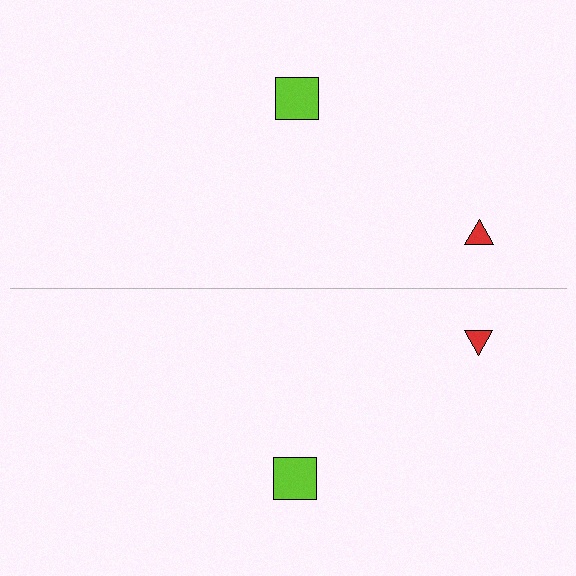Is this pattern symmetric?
Yes, this pattern has bilateral (reflection) symmetry.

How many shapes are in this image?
There are 4 shapes in this image.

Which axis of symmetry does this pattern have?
The pattern has a horizontal axis of symmetry running through the center of the image.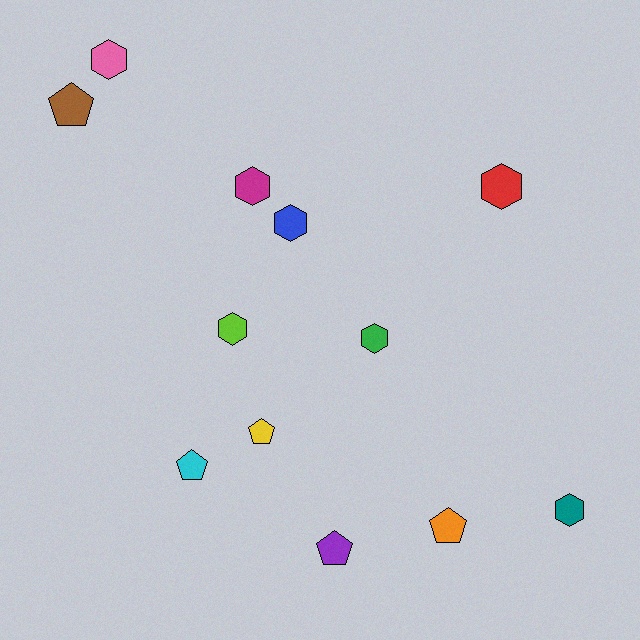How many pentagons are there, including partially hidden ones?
There are 5 pentagons.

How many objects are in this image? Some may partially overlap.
There are 12 objects.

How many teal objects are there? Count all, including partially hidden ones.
There is 1 teal object.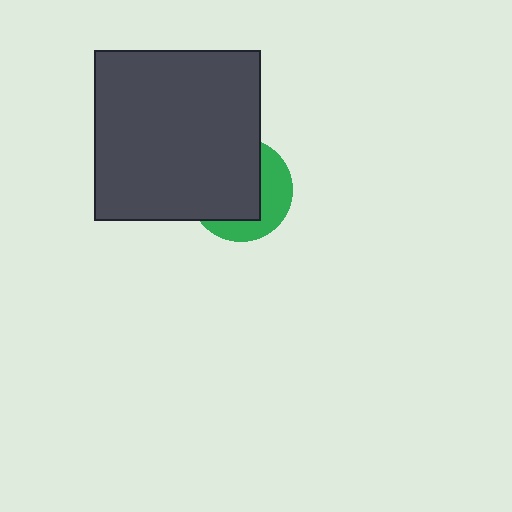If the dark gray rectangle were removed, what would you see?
You would see the complete green circle.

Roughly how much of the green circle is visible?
A small part of it is visible (roughly 37%).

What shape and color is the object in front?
The object in front is a dark gray rectangle.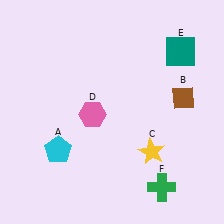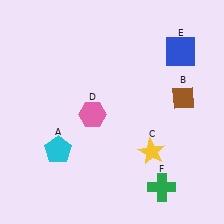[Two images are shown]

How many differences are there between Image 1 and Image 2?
There is 1 difference between the two images.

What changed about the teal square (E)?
In Image 1, E is teal. In Image 2, it changed to blue.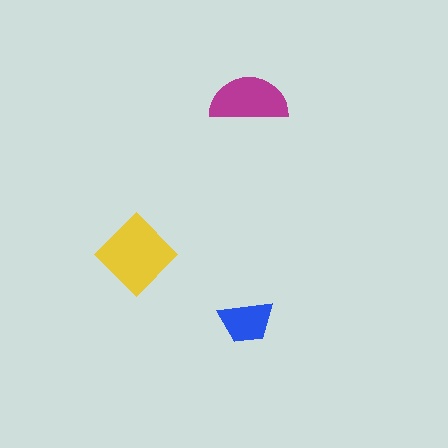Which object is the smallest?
The blue trapezoid.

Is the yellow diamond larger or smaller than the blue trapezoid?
Larger.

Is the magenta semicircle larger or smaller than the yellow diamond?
Smaller.